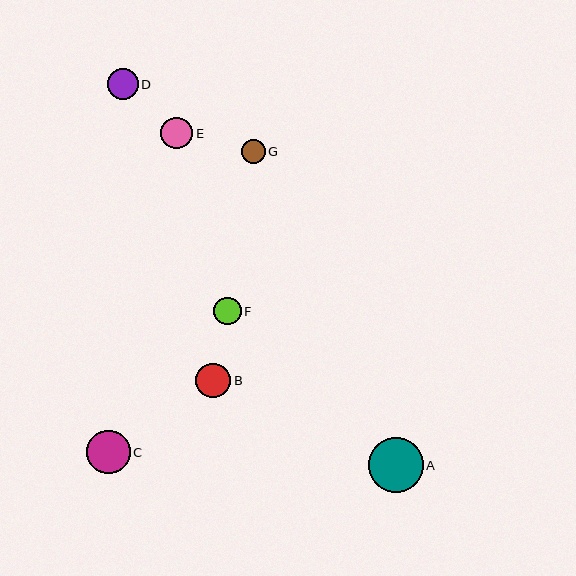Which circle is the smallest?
Circle G is the smallest with a size of approximately 24 pixels.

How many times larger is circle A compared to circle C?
Circle A is approximately 1.3 times the size of circle C.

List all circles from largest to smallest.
From largest to smallest: A, C, B, E, D, F, G.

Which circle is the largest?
Circle A is the largest with a size of approximately 55 pixels.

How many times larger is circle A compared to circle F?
Circle A is approximately 2.0 times the size of circle F.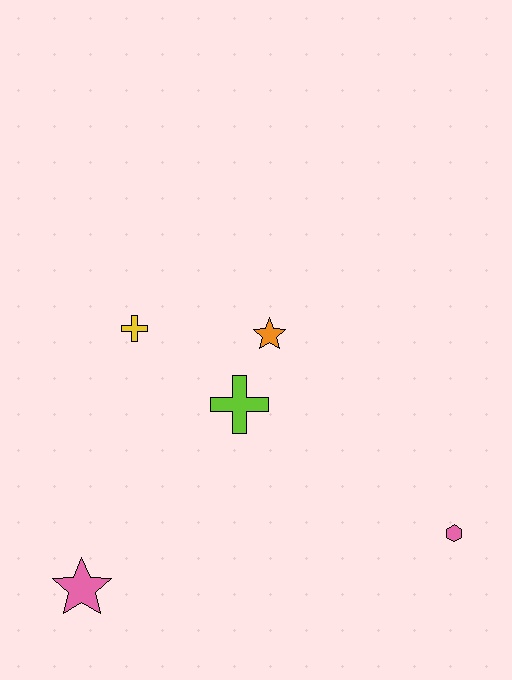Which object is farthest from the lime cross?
The pink hexagon is farthest from the lime cross.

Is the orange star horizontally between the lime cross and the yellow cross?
No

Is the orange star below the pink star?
No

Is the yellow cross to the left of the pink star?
No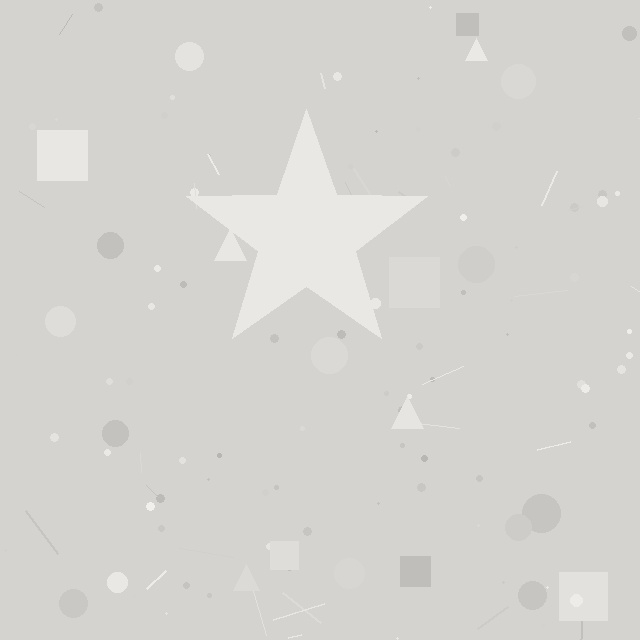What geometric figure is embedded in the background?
A star is embedded in the background.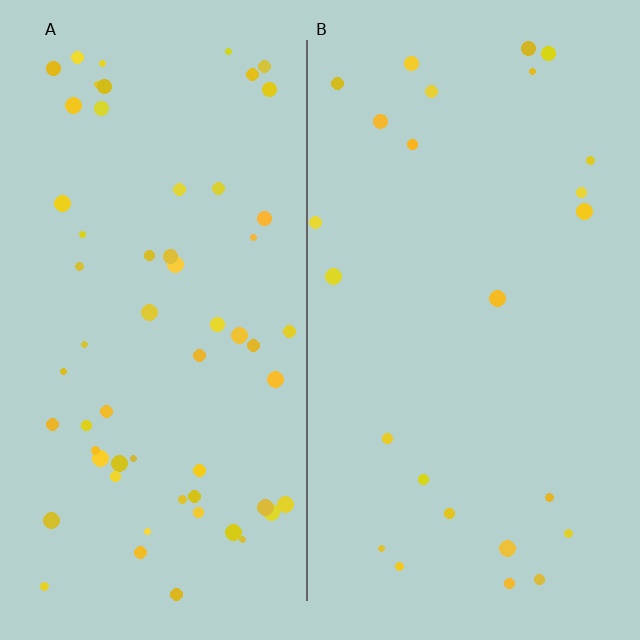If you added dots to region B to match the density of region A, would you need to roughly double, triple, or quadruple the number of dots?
Approximately double.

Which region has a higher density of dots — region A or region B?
A (the left).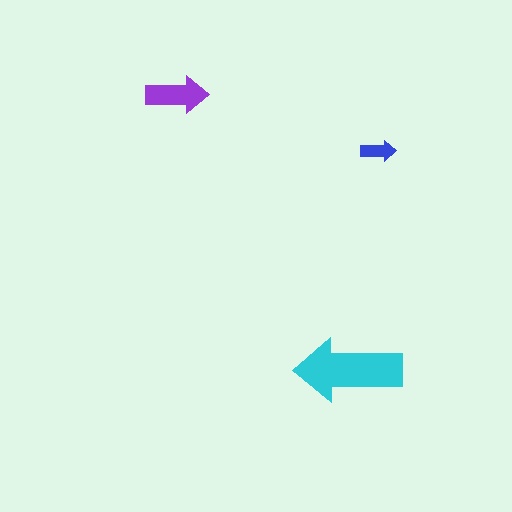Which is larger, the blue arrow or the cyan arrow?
The cyan one.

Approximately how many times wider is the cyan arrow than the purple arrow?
About 1.5 times wider.